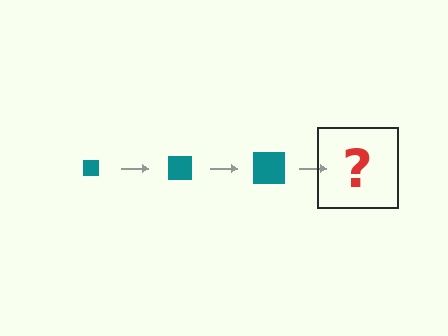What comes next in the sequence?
The next element should be a teal square, larger than the previous one.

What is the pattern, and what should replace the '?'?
The pattern is that the square gets progressively larger each step. The '?' should be a teal square, larger than the previous one.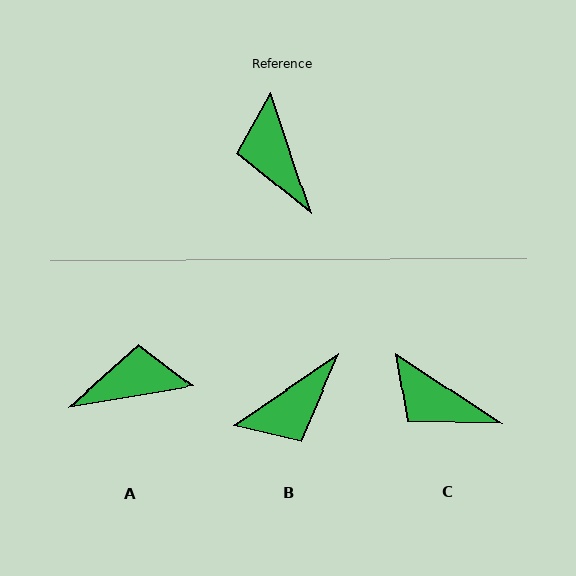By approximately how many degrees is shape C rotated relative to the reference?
Approximately 38 degrees counter-clockwise.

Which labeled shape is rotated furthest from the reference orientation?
B, about 106 degrees away.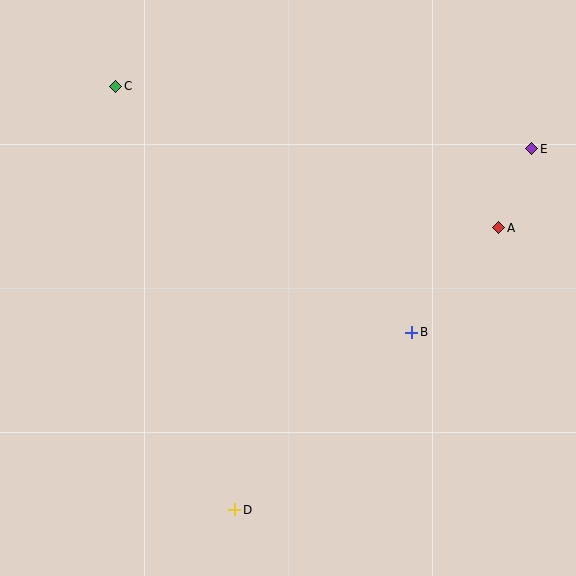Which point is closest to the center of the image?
Point B at (412, 332) is closest to the center.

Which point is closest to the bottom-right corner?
Point B is closest to the bottom-right corner.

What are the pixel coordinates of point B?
Point B is at (412, 332).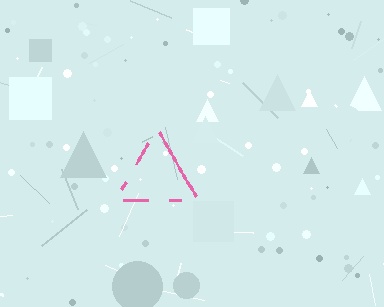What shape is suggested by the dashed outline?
The dashed outline suggests a triangle.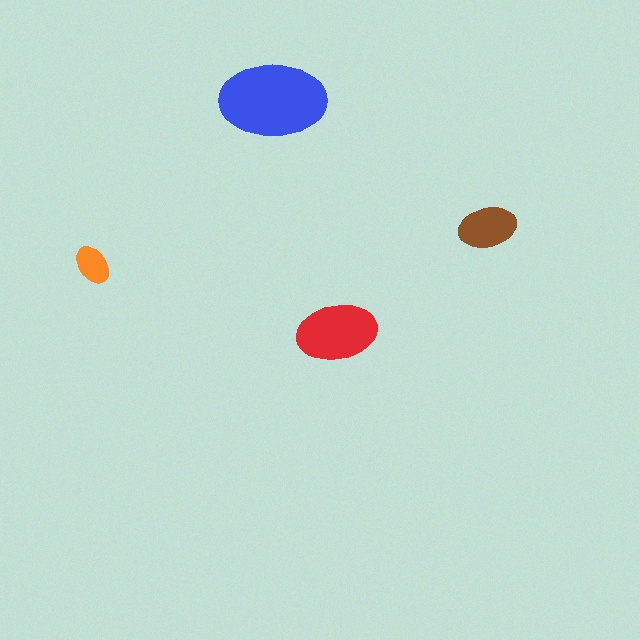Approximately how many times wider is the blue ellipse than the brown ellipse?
About 2 times wider.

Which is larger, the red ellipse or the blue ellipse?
The blue one.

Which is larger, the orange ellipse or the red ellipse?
The red one.